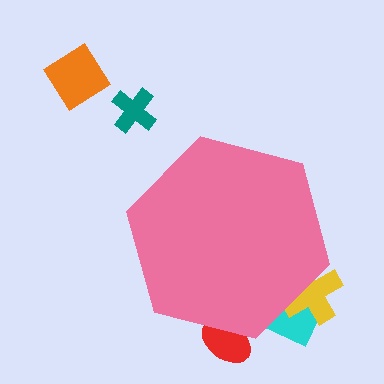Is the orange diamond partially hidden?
No, the orange diamond is fully visible.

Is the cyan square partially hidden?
Yes, the cyan square is partially hidden behind the pink hexagon.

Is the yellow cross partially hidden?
Yes, the yellow cross is partially hidden behind the pink hexagon.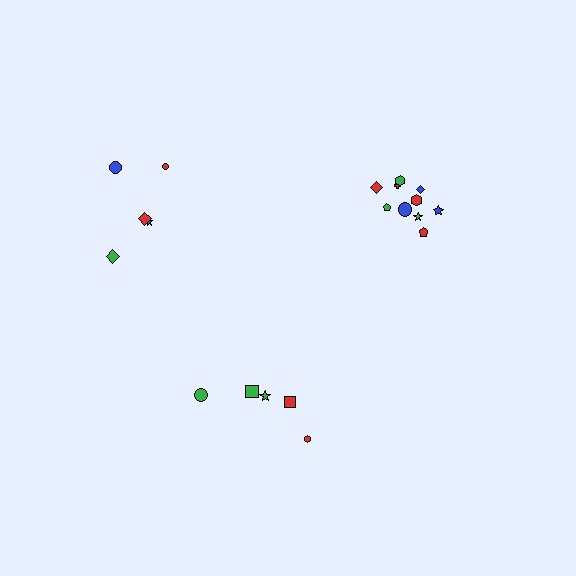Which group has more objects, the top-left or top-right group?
The top-right group.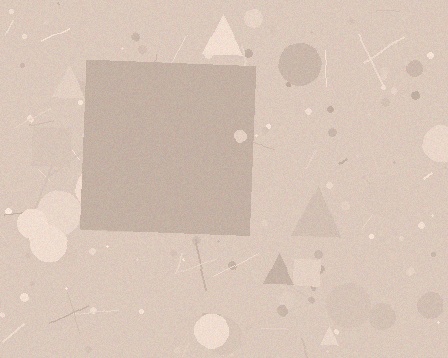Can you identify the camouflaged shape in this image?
The camouflaged shape is a square.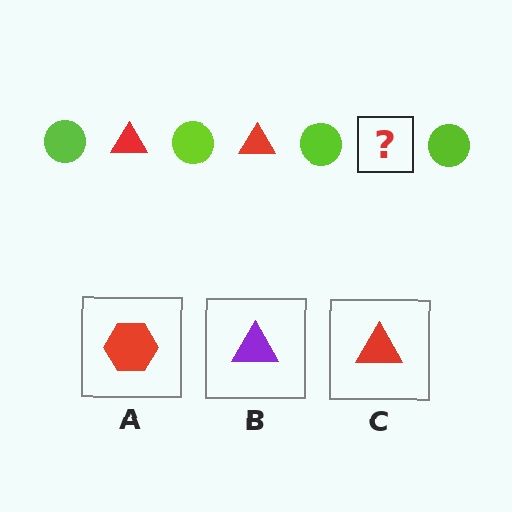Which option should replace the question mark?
Option C.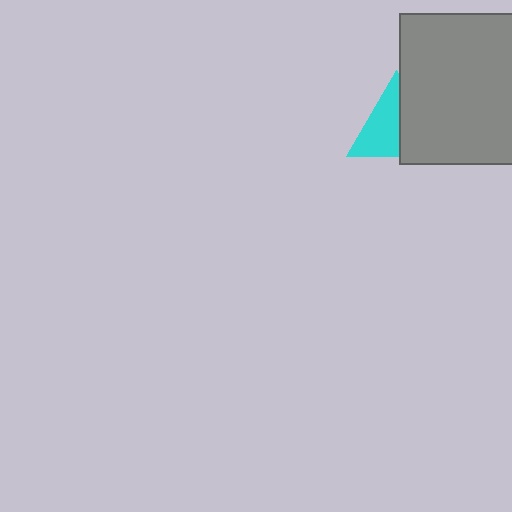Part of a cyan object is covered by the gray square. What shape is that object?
It is a triangle.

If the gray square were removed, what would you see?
You would see the complete cyan triangle.